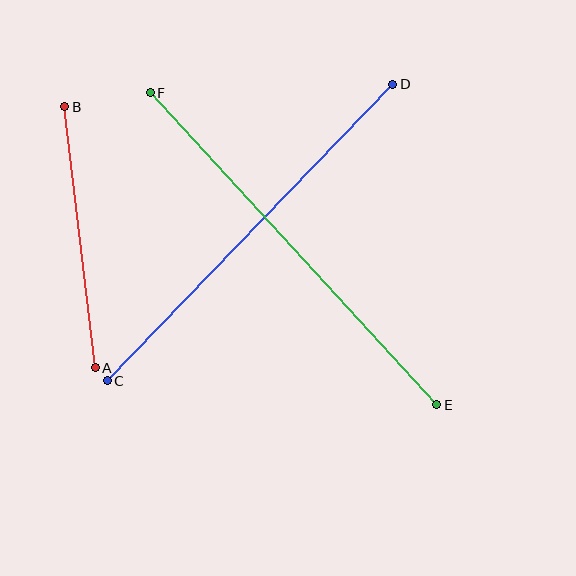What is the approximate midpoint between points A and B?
The midpoint is at approximately (80, 237) pixels.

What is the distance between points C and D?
The distance is approximately 412 pixels.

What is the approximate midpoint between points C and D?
The midpoint is at approximately (250, 232) pixels.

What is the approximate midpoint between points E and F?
The midpoint is at approximately (293, 249) pixels.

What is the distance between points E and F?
The distance is approximately 424 pixels.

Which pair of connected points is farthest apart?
Points E and F are farthest apart.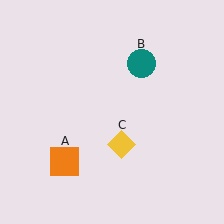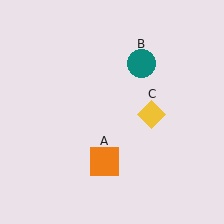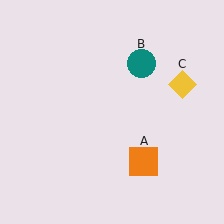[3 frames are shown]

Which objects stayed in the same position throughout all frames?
Teal circle (object B) remained stationary.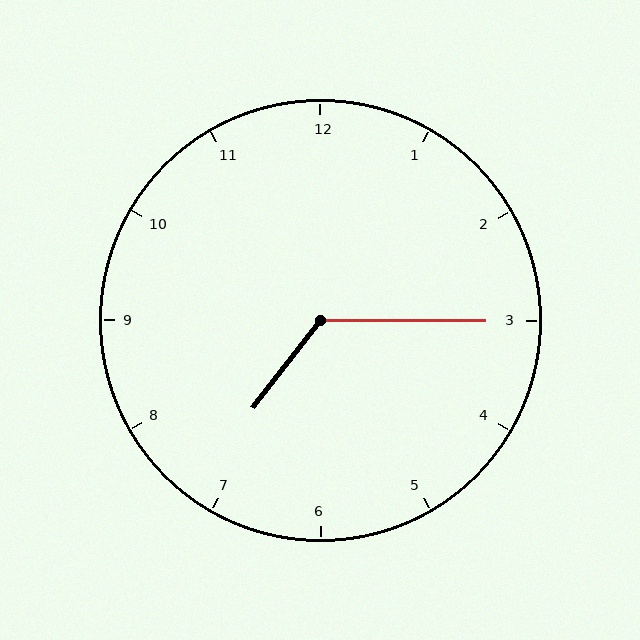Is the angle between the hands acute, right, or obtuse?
It is obtuse.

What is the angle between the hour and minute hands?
Approximately 128 degrees.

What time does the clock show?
7:15.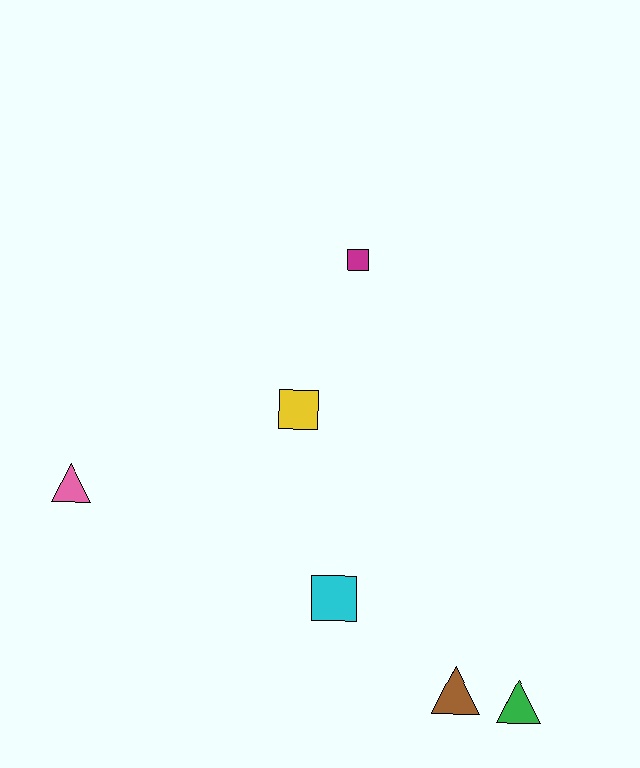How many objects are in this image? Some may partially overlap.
There are 6 objects.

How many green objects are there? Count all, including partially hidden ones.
There is 1 green object.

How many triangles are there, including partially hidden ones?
There are 3 triangles.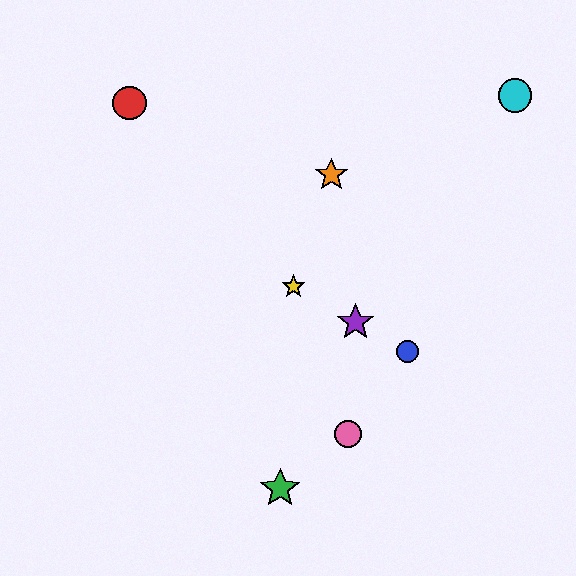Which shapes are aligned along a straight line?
The blue circle, the yellow star, the purple star are aligned along a straight line.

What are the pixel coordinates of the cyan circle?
The cyan circle is at (515, 96).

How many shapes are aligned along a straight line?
3 shapes (the blue circle, the yellow star, the purple star) are aligned along a straight line.